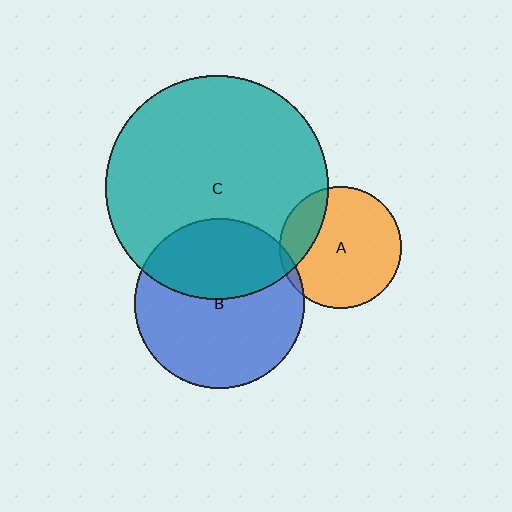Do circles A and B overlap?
Yes.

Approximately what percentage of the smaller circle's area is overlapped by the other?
Approximately 5%.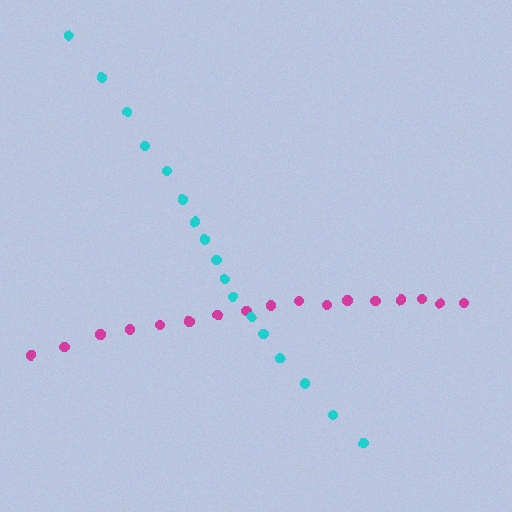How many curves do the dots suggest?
There are 2 distinct paths.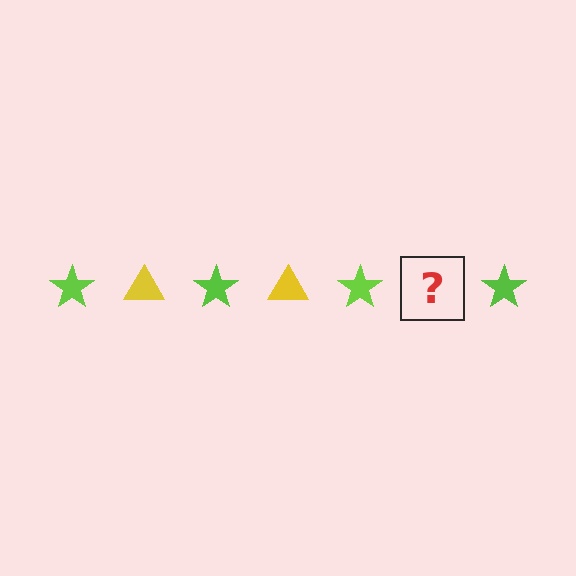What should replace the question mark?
The question mark should be replaced with a yellow triangle.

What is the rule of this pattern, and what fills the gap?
The rule is that the pattern alternates between lime star and yellow triangle. The gap should be filled with a yellow triangle.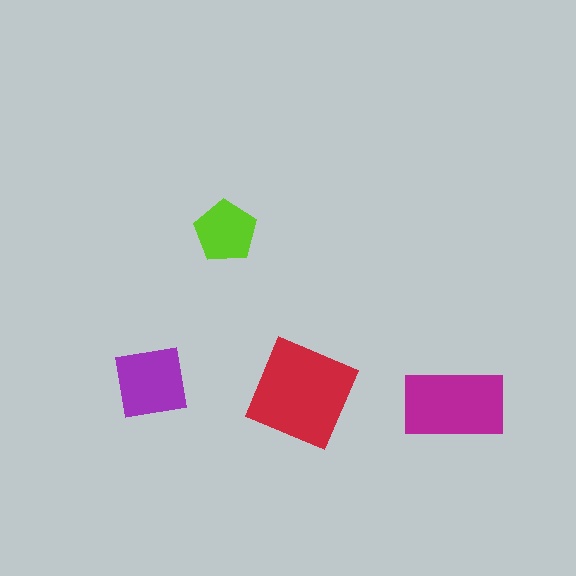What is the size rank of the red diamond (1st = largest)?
1st.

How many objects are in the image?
There are 4 objects in the image.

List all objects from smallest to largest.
The lime pentagon, the purple square, the magenta rectangle, the red diamond.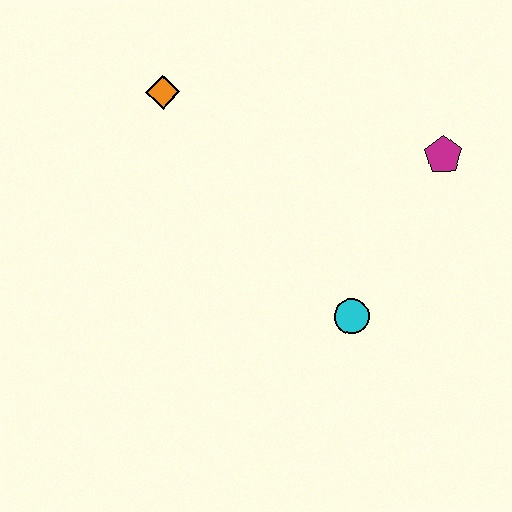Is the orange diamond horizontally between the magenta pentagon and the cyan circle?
No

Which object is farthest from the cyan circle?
The orange diamond is farthest from the cyan circle.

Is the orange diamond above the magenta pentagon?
Yes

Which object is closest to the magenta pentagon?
The cyan circle is closest to the magenta pentagon.